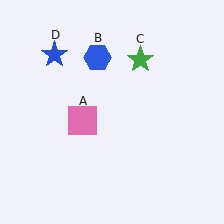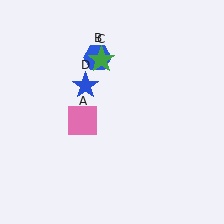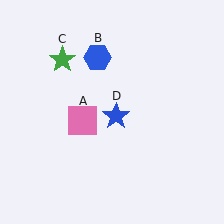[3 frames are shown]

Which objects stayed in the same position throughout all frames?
Pink square (object A) and blue hexagon (object B) remained stationary.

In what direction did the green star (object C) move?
The green star (object C) moved left.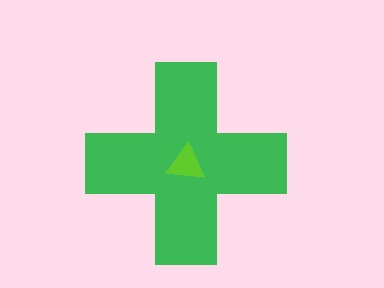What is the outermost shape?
The green cross.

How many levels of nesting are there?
2.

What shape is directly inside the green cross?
The lime triangle.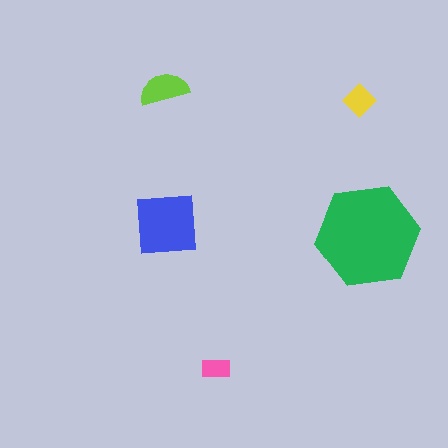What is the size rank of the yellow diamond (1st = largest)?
4th.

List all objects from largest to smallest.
The green hexagon, the blue square, the lime semicircle, the yellow diamond, the pink rectangle.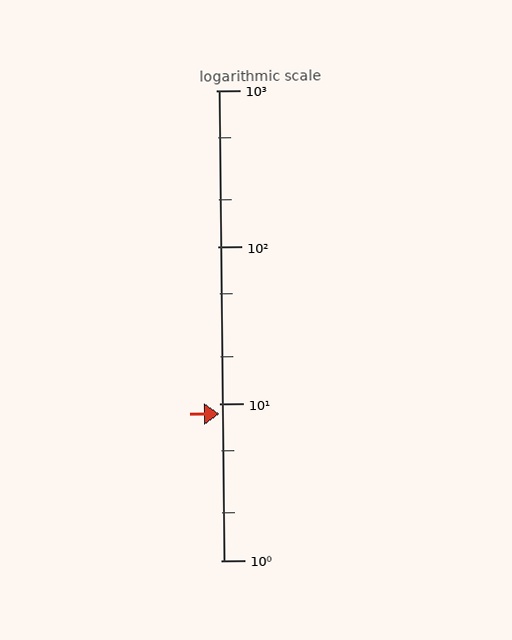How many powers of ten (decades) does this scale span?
The scale spans 3 decades, from 1 to 1000.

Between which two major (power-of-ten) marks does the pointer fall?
The pointer is between 1 and 10.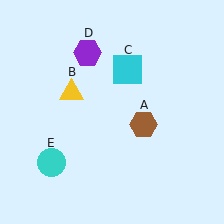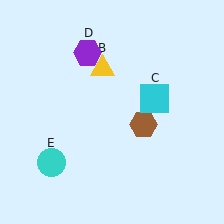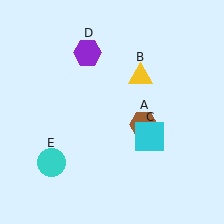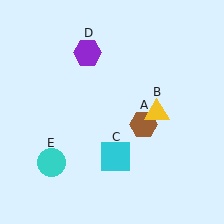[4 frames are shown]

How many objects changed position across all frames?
2 objects changed position: yellow triangle (object B), cyan square (object C).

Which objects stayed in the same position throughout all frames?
Brown hexagon (object A) and purple hexagon (object D) and cyan circle (object E) remained stationary.